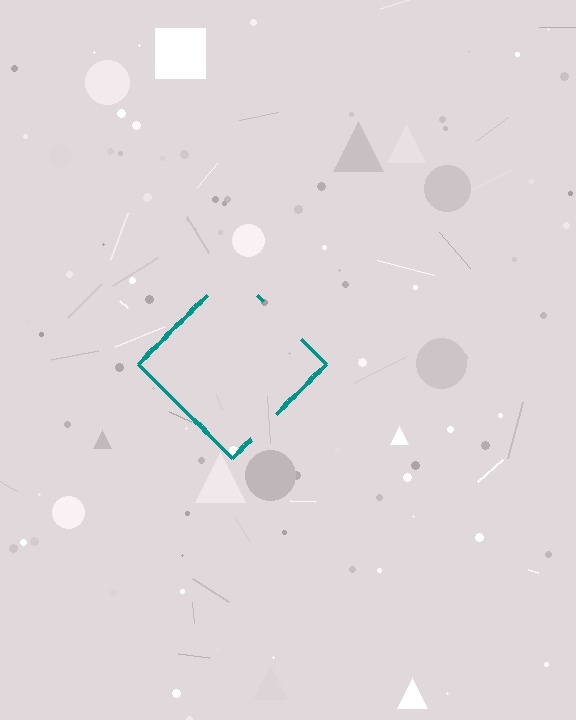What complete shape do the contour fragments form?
The contour fragments form a diamond.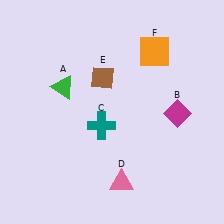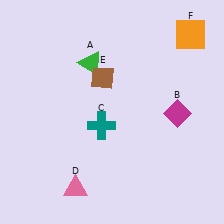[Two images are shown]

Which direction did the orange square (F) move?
The orange square (F) moved right.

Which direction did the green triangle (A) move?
The green triangle (A) moved right.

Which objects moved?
The objects that moved are: the green triangle (A), the pink triangle (D), the orange square (F).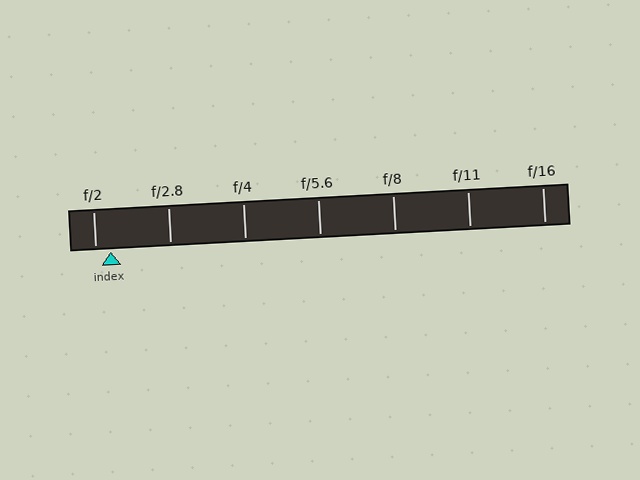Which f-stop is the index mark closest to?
The index mark is closest to f/2.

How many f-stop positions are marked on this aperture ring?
There are 7 f-stop positions marked.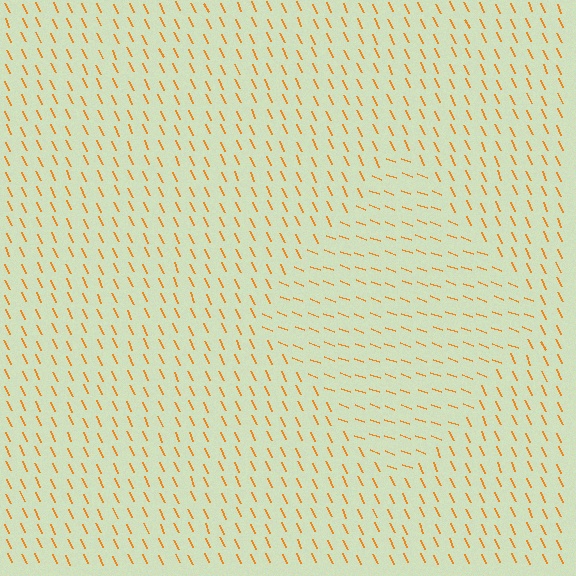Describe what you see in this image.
The image is filled with small orange line segments. A diamond region in the image has lines oriented differently from the surrounding lines, creating a visible texture boundary.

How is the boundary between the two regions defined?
The boundary is defined purely by a change in line orientation (approximately 45 degrees difference). All lines are the same color and thickness.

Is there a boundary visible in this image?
Yes, there is a texture boundary formed by a change in line orientation.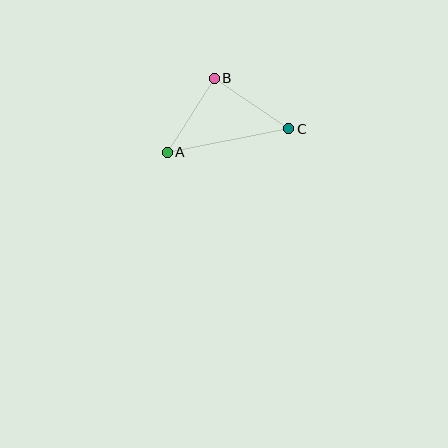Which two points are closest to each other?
Points A and B are closest to each other.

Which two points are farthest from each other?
Points A and C are farthest from each other.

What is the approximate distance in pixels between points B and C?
The distance between B and C is approximately 90 pixels.